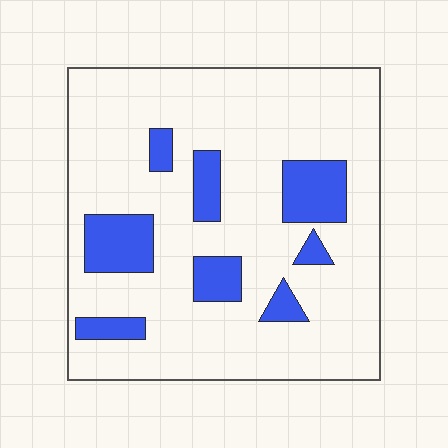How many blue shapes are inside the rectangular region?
8.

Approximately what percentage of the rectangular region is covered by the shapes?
Approximately 15%.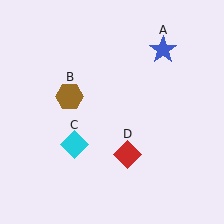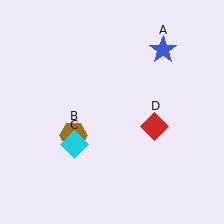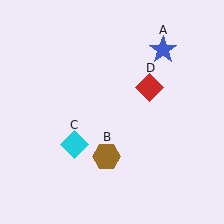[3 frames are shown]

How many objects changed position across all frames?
2 objects changed position: brown hexagon (object B), red diamond (object D).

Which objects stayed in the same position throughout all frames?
Blue star (object A) and cyan diamond (object C) remained stationary.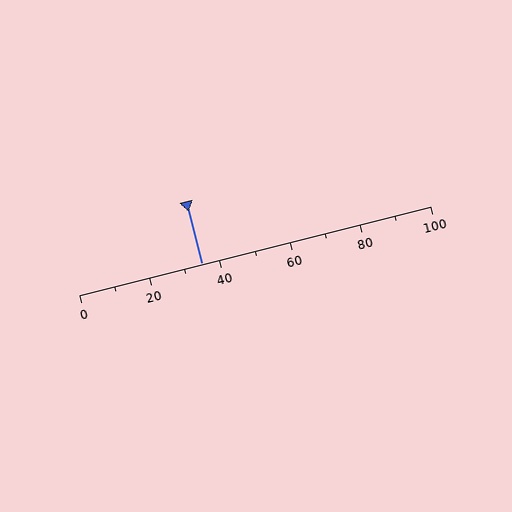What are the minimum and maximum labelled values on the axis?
The axis runs from 0 to 100.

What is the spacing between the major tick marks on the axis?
The major ticks are spaced 20 apart.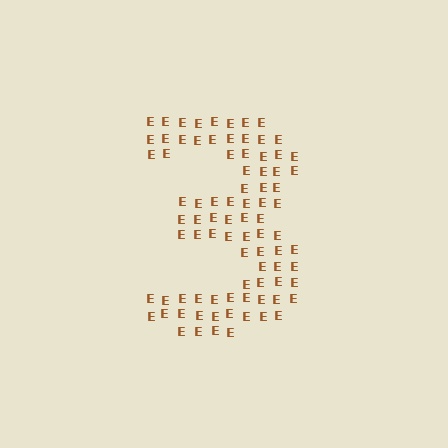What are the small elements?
The small elements are letter E's.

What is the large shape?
The large shape is the digit 3.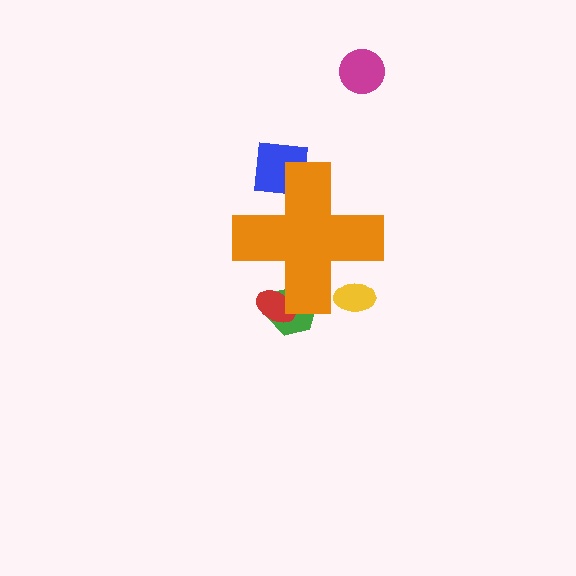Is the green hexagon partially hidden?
Yes, the green hexagon is partially hidden behind the orange cross.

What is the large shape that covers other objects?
An orange cross.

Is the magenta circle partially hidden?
No, the magenta circle is fully visible.